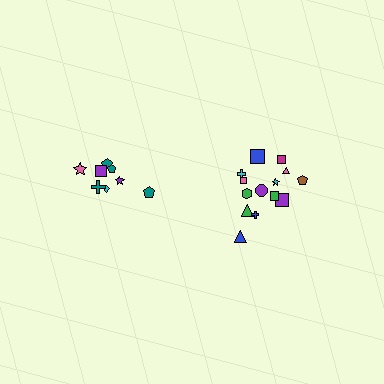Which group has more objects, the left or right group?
The right group.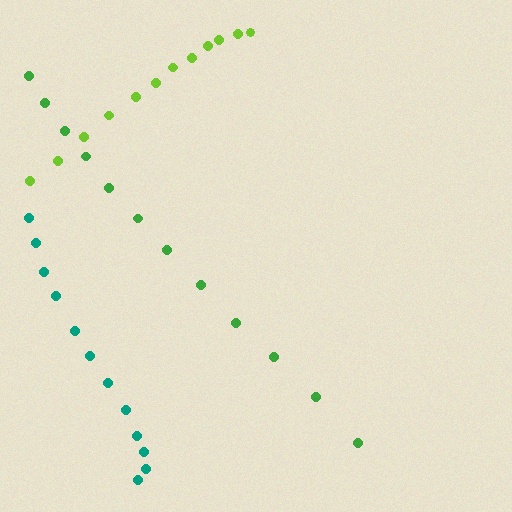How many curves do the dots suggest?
There are 3 distinct paths.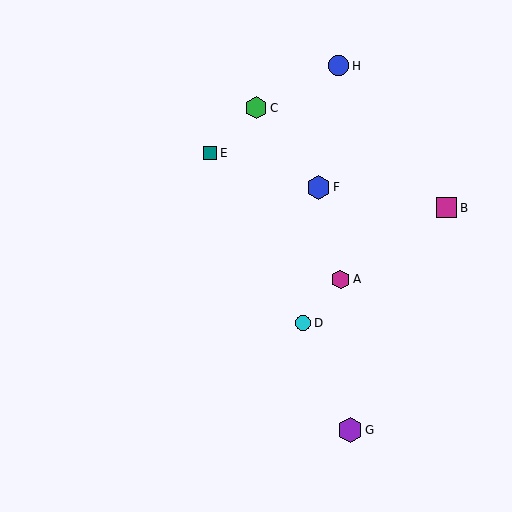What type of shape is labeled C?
Shape C is a green hexagon.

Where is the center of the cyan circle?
The center of the cyan circle is at (303, 323).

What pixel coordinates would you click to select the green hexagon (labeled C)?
Click at (256, 108) to select the green hexagon C.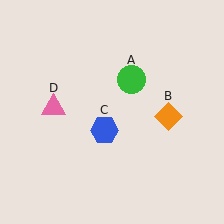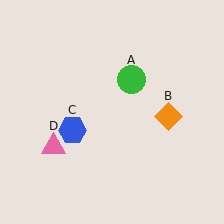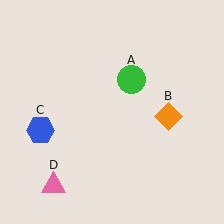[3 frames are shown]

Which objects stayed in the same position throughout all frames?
Green circle (object A) and orange diamond (object B) remained stationary.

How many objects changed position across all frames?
2 objects changed position: blue hexagon (object C), pink triangle (object D).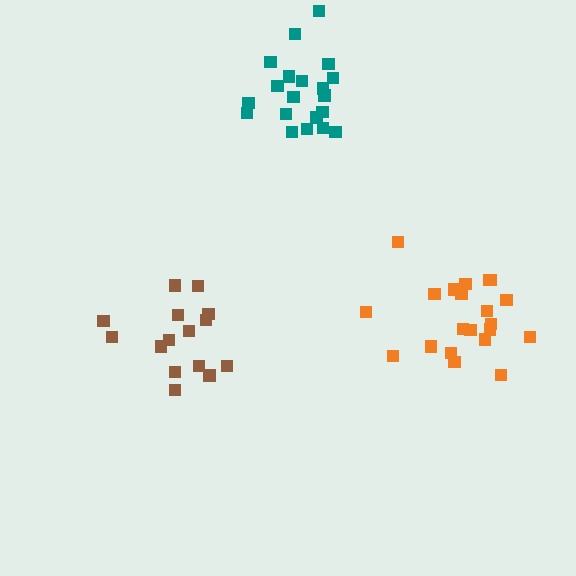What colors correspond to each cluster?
The clusters are colored: teal, orange, brown.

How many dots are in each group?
Group 1: 20 dots, Group 2: 21 dots, Group 3: 15 dots (56 total).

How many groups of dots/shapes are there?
There are 3 groups.